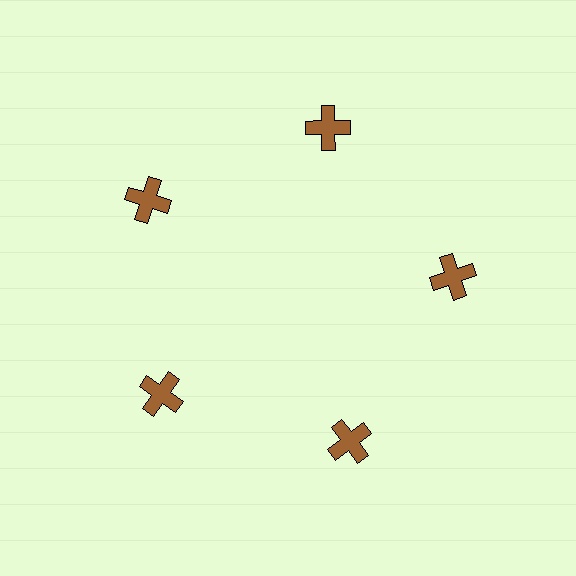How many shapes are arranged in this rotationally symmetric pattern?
There are 5 shapes, arranged in 5 groups of 1.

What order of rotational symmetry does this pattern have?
This pattern has 5-fold rotational symmetry.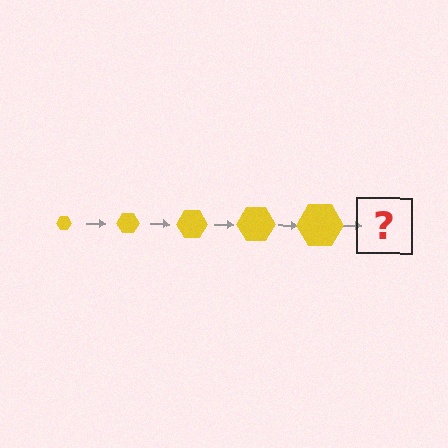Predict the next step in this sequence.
The next step is a yellow hexagon, larger than the previous one.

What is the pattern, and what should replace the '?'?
The pattern is that the hexagon gets progressively larger each step. The '?' should be a yellow hexagon, larger than the previous one.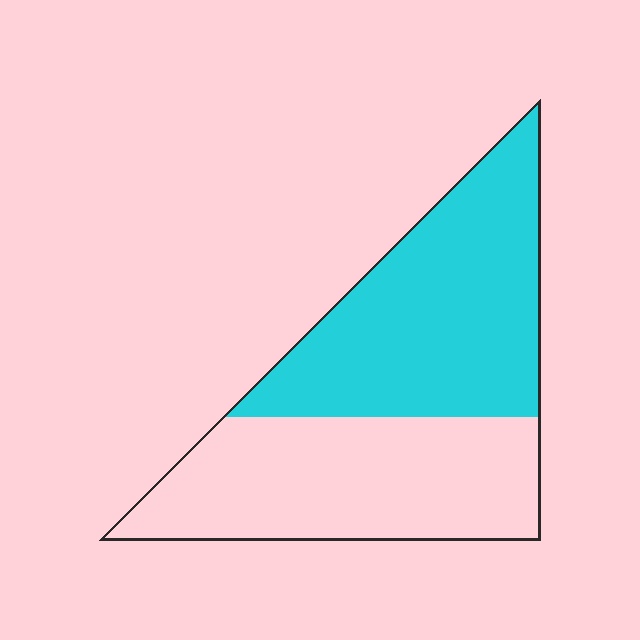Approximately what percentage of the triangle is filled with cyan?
Approximately 50%.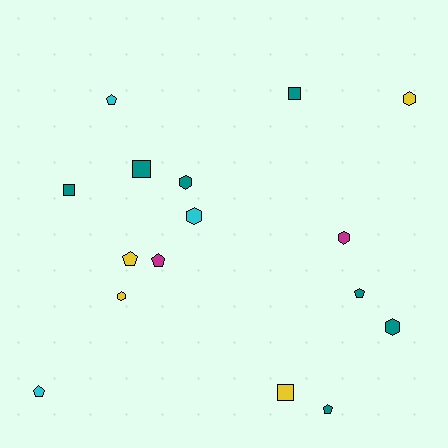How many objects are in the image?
There are 16 objects.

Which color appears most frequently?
Teal, with 7 objects.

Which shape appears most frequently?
Pentagon, with 6 objects.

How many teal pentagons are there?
There are 2 teal pentagons.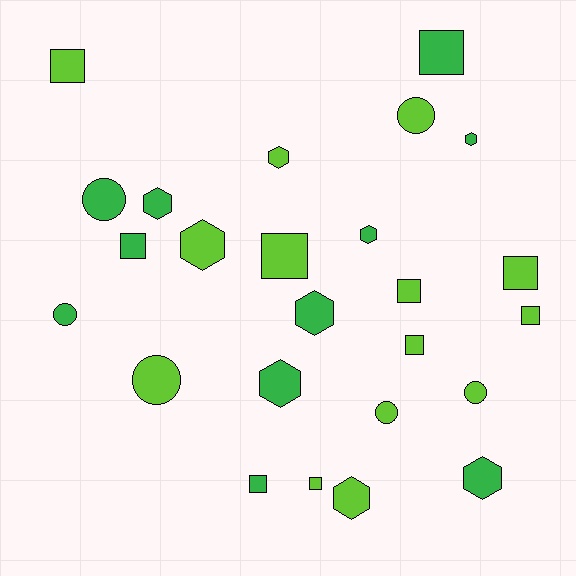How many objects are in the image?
There are 25 objects.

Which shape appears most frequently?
Square, with 10 objects.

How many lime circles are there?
There are 4 lime circles.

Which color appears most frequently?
Lime, with 14 objects.